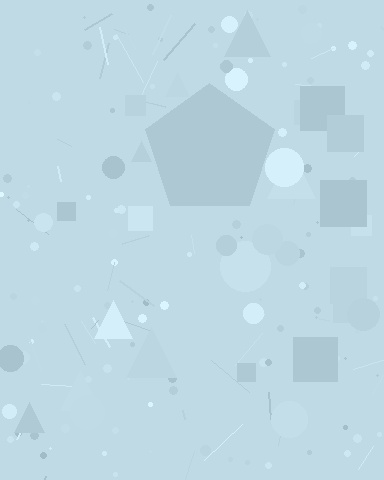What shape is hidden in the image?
A pentagon is hidden in the image.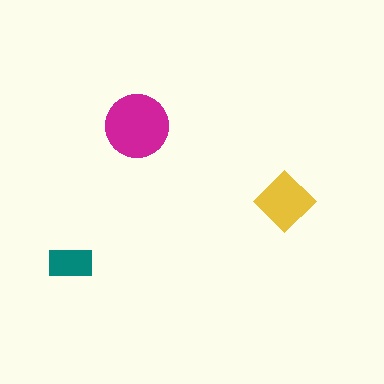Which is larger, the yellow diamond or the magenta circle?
The magenta circle.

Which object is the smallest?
The teal rectangle.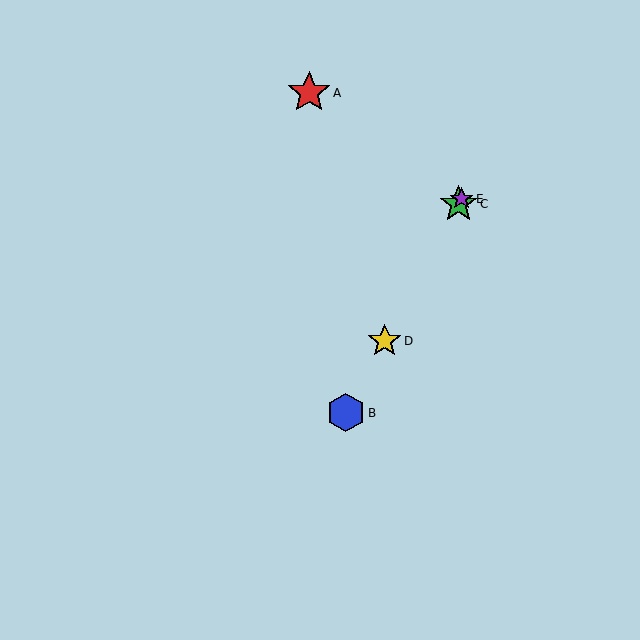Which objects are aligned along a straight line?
Objects B, C, D, E are aligned along a straight line.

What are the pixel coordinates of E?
Object E is at (462, 199).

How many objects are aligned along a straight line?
4 objects (B, C, D, E) are aligned along a straight line.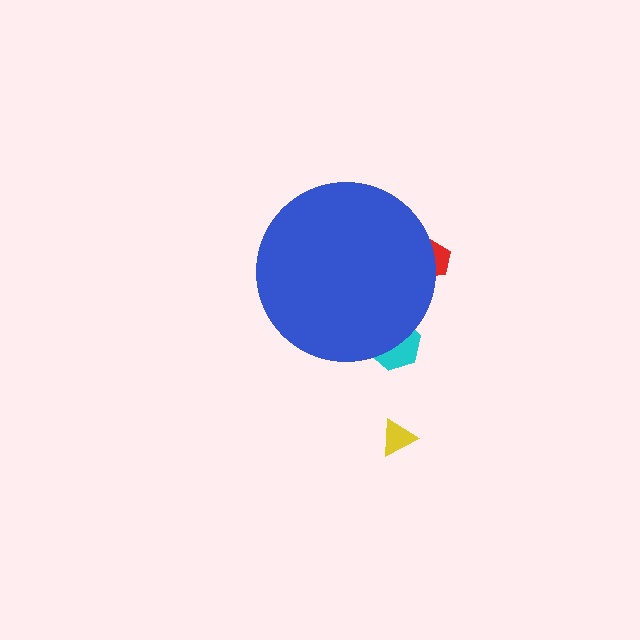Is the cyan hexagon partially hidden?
Yes, the cyan hexagon is partially hidden behind the blue circle.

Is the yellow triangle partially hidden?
No, the yellow triangle is fully visible.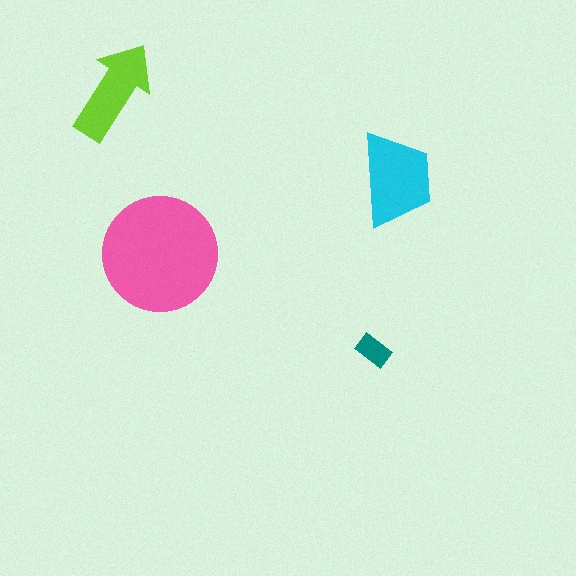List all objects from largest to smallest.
The pink circle, the cyan trapezoid, the lime arrow, the teal rectangle.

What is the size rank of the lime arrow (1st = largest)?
3rd.